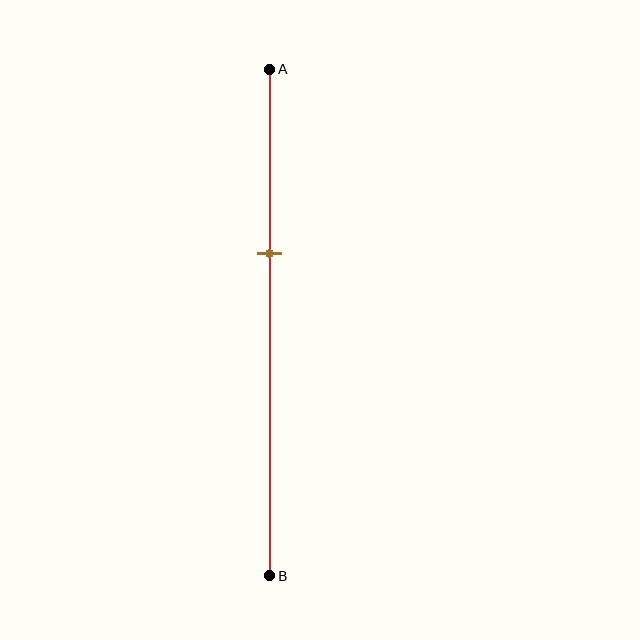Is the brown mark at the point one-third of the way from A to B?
No, the mark is at about 35% from A, not at the 33% one-third point.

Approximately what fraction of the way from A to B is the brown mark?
The brown mark is approximately 35% of the way from A to B.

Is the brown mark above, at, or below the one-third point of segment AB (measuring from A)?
The brown mark is below the one-third point of segment AB.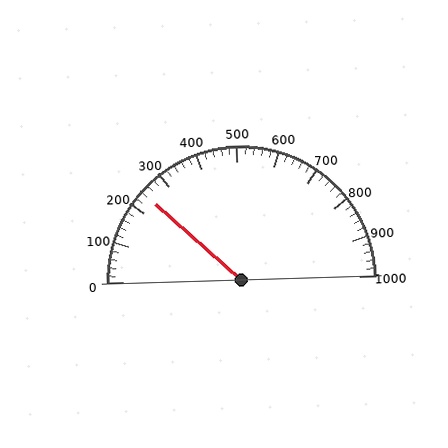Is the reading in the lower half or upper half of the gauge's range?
The reading is in the lower half of the range (0 to 1000).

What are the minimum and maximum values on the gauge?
The gauge ranges from 0 to 1000.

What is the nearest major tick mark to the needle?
The nearest major tick mark is 200.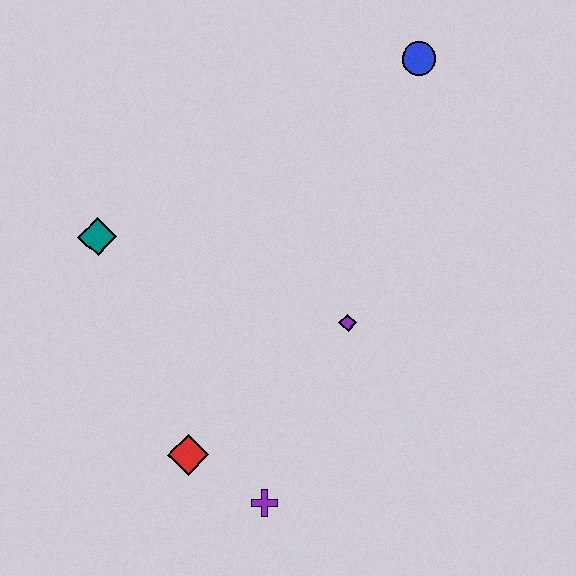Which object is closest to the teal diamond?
The red diamond is closest to the teal diamond.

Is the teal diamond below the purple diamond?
No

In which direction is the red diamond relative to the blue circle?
The red diamond is below the blue circle.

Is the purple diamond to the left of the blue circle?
Yes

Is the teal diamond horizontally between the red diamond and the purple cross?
No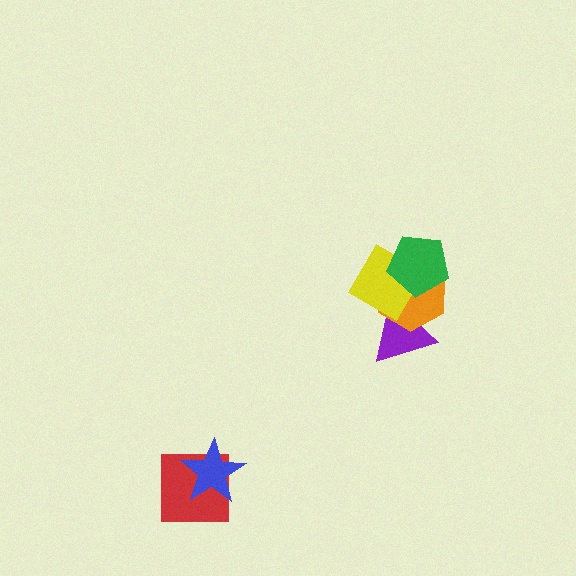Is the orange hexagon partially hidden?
Yes, it is partially covered by another shape.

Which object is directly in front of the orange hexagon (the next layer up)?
The yellow diamond is directly in front of the orange hexagon.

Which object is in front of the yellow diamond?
The green pentagon is in front of the yellow diamond.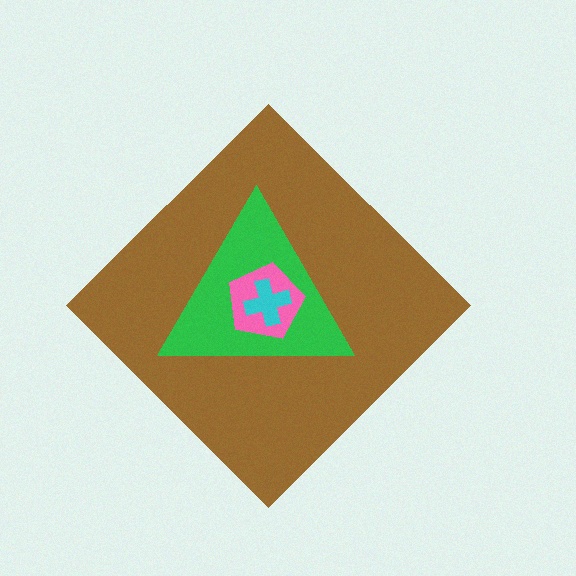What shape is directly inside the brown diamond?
The green triangle.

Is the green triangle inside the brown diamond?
Yes.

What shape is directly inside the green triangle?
The pink pentagon.